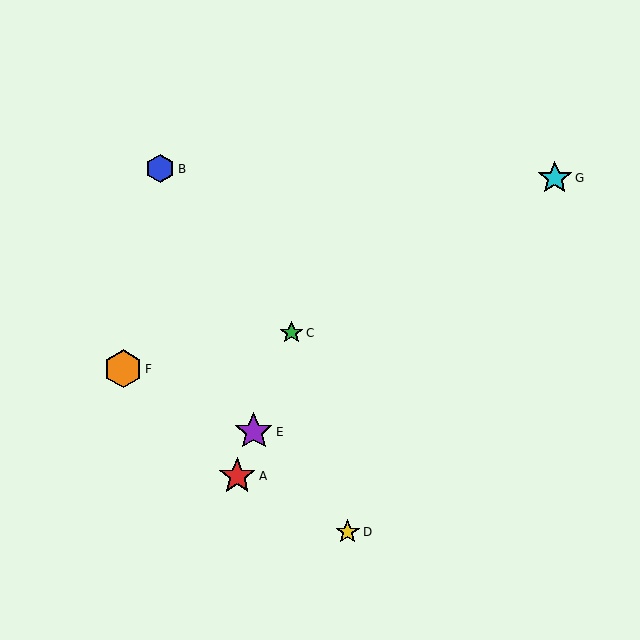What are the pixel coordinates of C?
Object C is at (291, 333).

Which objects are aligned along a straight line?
Objects A, C, E are aligned along a straight line.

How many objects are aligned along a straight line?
3 objects (A, C, E) are aligned along a straight line.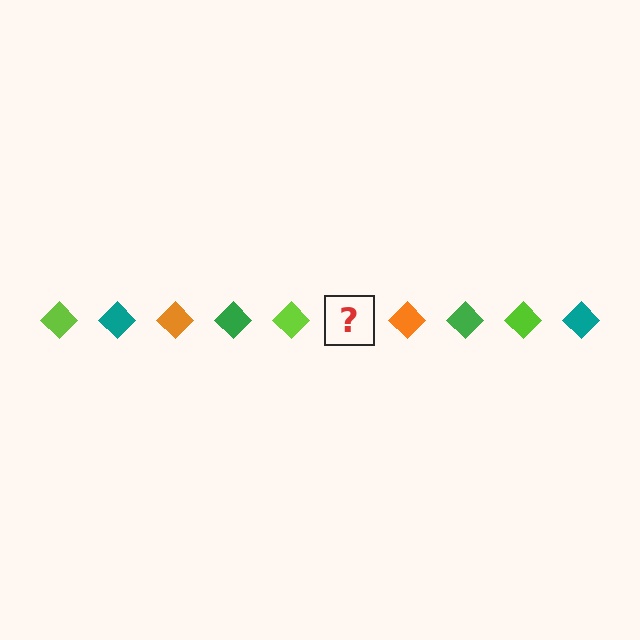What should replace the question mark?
The question mark should be replaced with a teal diamond.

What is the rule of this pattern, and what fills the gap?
The rule is that the pattern cycles through lime, teal, orange, green diamonds. The gap should be filled with a teal diamond.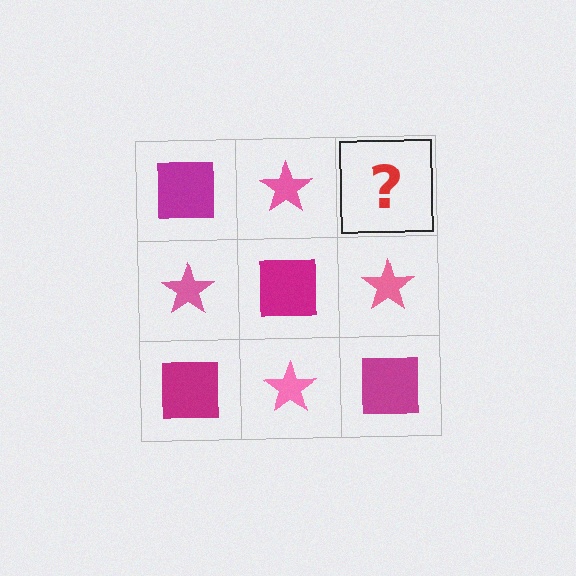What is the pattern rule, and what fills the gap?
The rule is that it alternates magenta square and pink star in a checkerboard pattern. The gap should be filled with a magenta square.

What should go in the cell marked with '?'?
The missing cell should contain a magenta square.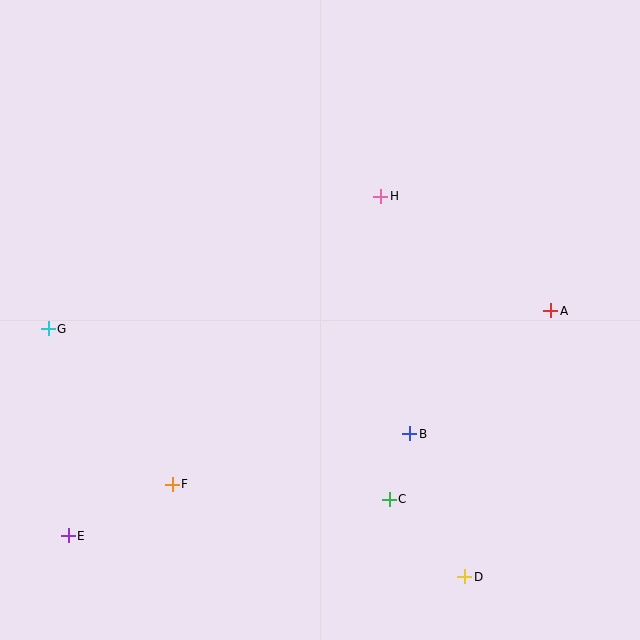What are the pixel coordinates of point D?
Point D is at (465, 577).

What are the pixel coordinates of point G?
Point G is at (48, 329).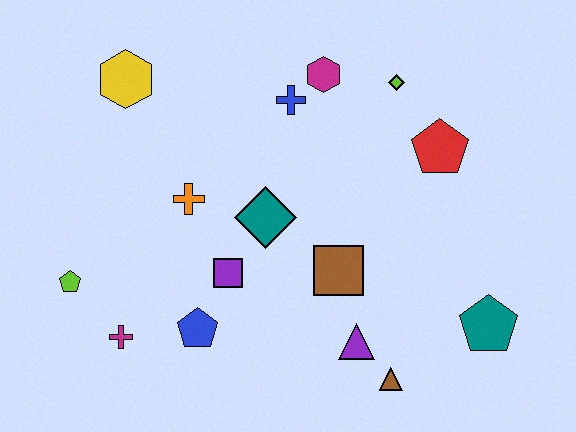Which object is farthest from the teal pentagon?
The yellow hexagon is farthest from the teal pentagon.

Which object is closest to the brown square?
The purple triangle is closest to the brown square.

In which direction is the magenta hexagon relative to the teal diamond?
The magenta hexagon is above the teal diamond.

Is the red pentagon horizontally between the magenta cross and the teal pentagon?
Yes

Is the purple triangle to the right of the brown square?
Yes